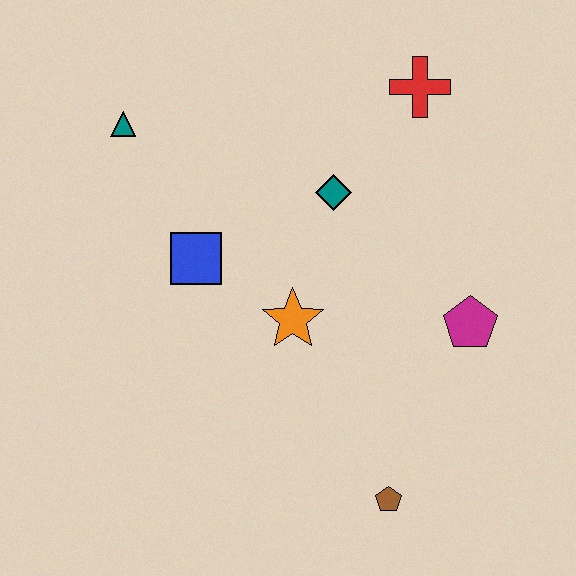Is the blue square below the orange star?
No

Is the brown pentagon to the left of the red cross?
Yes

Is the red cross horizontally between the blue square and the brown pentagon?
No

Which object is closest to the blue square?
The orange star is closest to the blue square.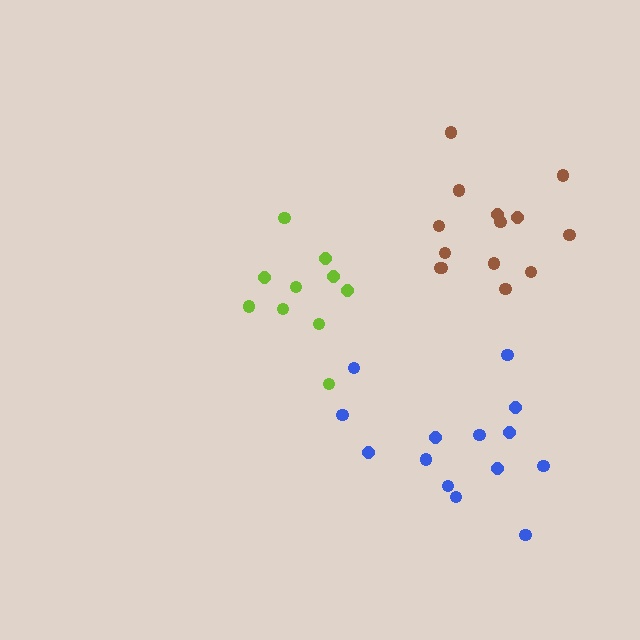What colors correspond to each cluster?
The clusters are colored: lime, blue, brown.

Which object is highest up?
The brown cluster is topmost.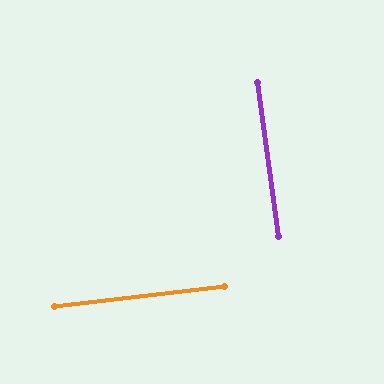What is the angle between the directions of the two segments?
Approximately 89 degrees.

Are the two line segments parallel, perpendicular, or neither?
Perpendicular — they meet at approximately 89°.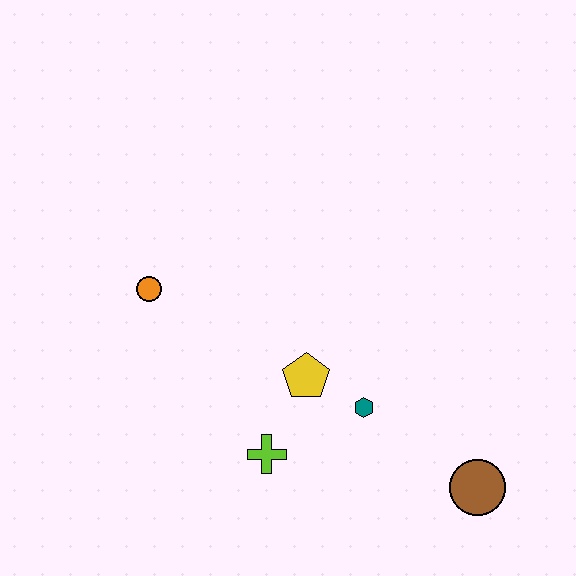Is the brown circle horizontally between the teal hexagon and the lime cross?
No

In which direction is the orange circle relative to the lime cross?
The orange circle is above the lime cross.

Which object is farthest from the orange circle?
The brown circle is farthest from the orange circle.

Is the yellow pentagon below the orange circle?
Yes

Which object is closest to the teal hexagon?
The yellow pentagon is closest to the teal hexagon.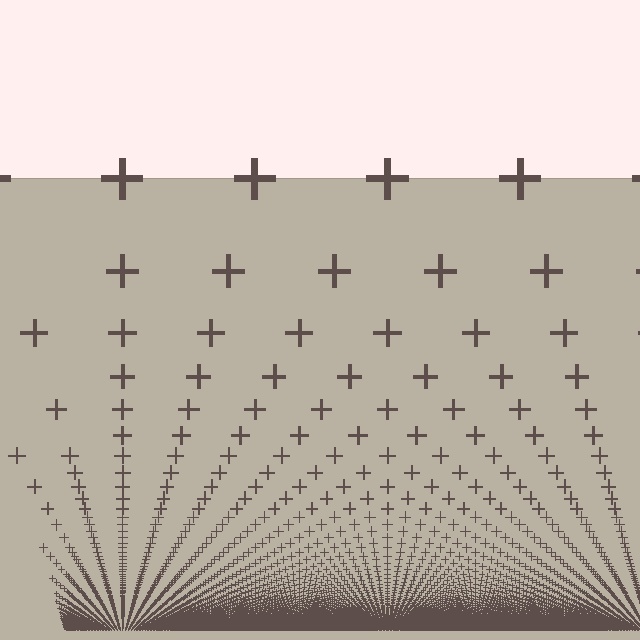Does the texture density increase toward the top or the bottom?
Density increases toward the bottom.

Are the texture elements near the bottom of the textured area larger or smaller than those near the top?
Smaller. The gradient is inverted — elements near the bottom are smaller and denser.